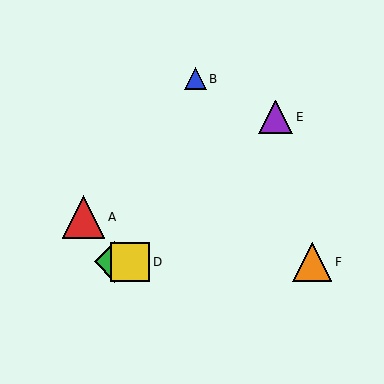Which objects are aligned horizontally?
Objects C, D, F are aligned horizontally.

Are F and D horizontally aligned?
Yes, both are at y≈262.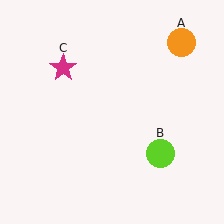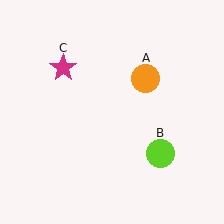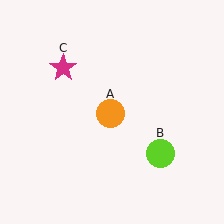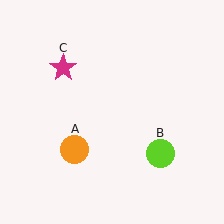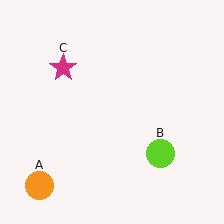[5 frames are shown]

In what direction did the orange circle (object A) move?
The orange circle (object A) moved down and to the left.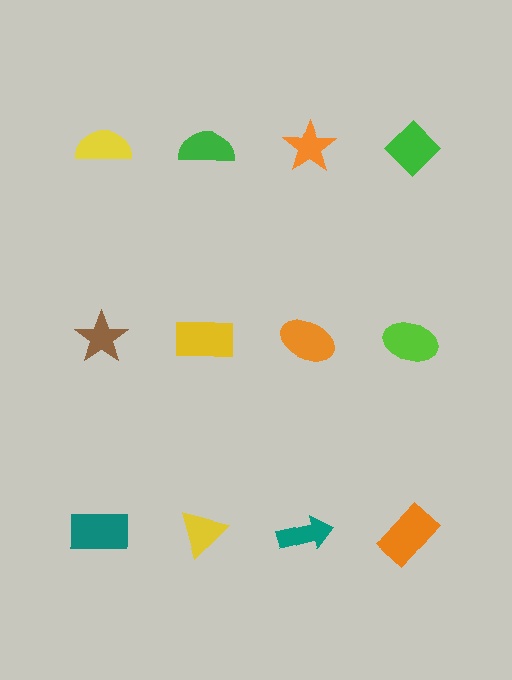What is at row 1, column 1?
A yellow semicircle.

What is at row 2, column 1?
A brown star.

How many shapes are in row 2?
4 shapes.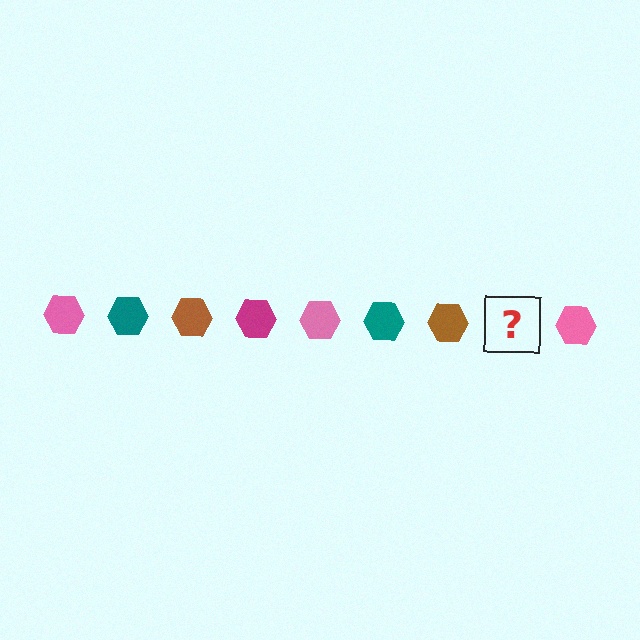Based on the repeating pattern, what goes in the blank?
The blank should be a magenta hexagon.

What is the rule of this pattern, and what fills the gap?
The rule is that the pattern cycles through pink, teal, brown, magenta hexagons. The gap should be filled with a magenta hexagon.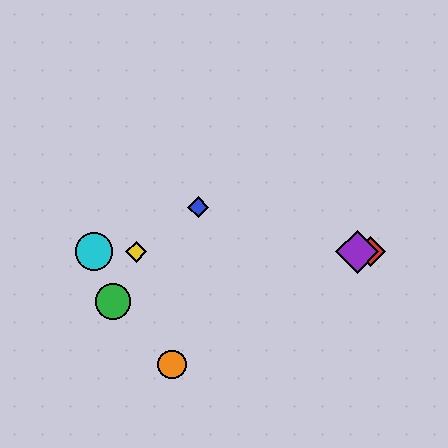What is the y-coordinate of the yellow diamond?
The yellow diamond is at y≈252.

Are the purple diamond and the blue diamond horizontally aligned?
No, the purple diamond is at y≈252 and the blue diamond is at y≈207.